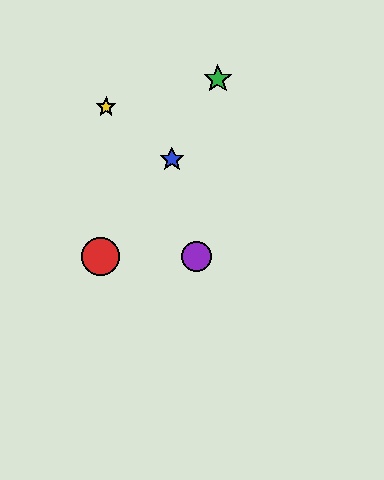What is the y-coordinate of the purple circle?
The purple circle is at y≈256.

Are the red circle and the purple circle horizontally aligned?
Yes, both are at y≈256.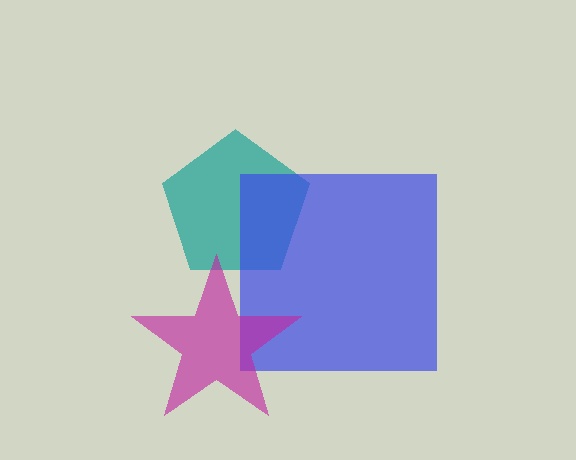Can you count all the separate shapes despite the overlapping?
Yes, there are 3 separate shapes.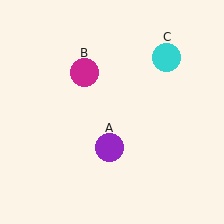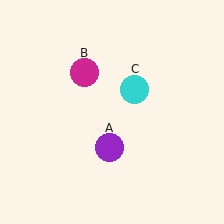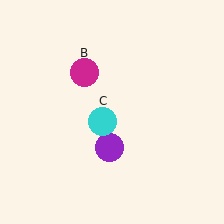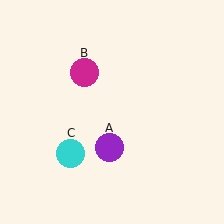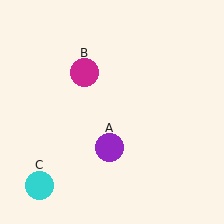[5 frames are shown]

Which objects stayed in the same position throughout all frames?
Purple circle (object A) and magenta circle (object B) remained stationary.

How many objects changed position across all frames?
1 object changed position: cyan circle (object C).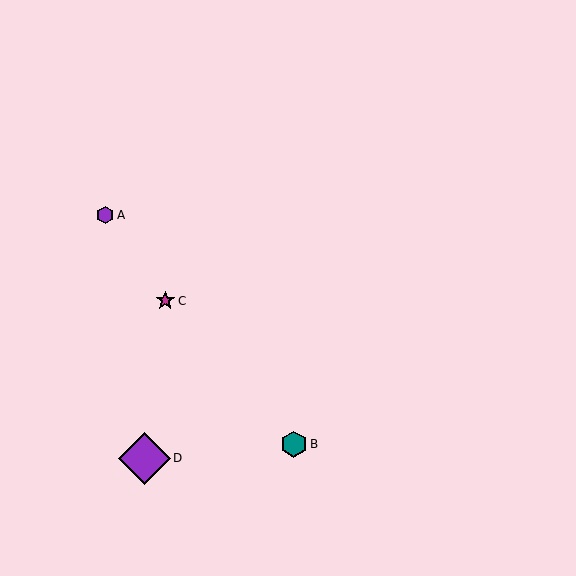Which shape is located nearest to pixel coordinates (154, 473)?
The purple diamond (labeled D) at (144, 458) is nearest to that location.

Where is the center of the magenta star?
The center of the magenta star is at (165, 301).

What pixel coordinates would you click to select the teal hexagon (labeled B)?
Click at (294, 444) to select the teal hexagon B.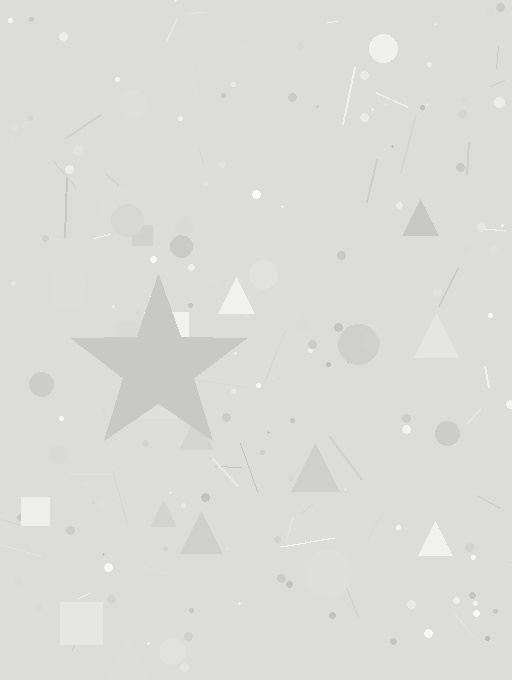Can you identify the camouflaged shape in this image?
The camouflaged shape is a star.